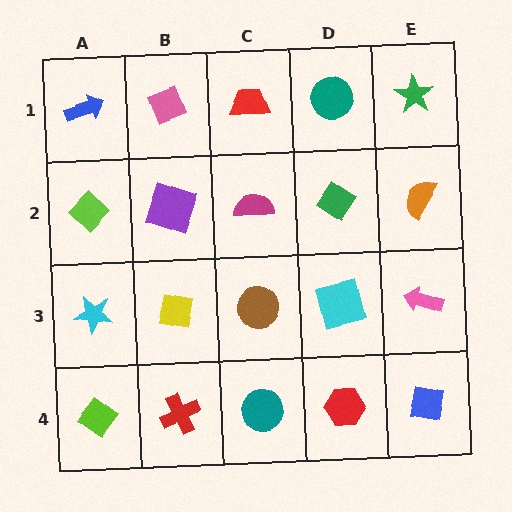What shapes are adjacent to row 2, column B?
A pink diamond (row 1, column B), a yellow square (row 3, column B), a lime diamond (row 2, column A), a magenta semicircle (row 2, column C).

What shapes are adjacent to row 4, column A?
A cyan star (row 3, column A), a red cross (row 4, column B).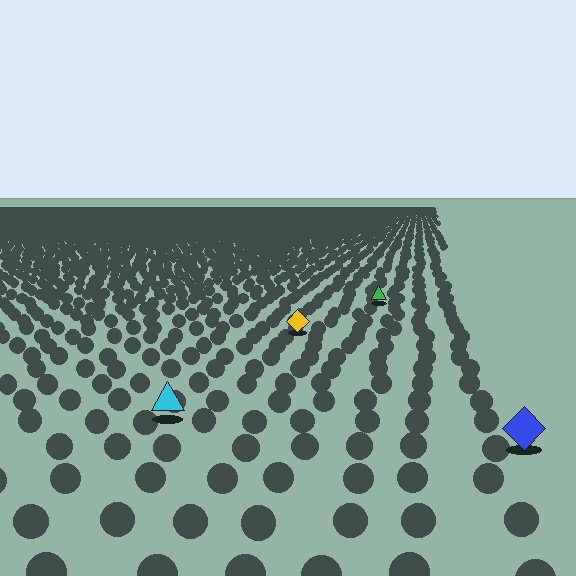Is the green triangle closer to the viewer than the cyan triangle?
No. The cyan triangle is closer — you can tell from the texture gradient: the ground texture is coarser near it.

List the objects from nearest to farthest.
From nearest to farthest: the blue diamond, the cyan triangle, the yellow diamond, the green triangle.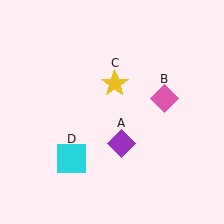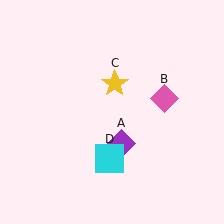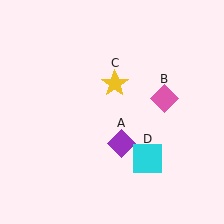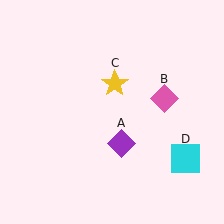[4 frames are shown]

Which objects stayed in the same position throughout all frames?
Purple diamond (object A) and pink diamond (object B) and yellow star (object C) remained stationary.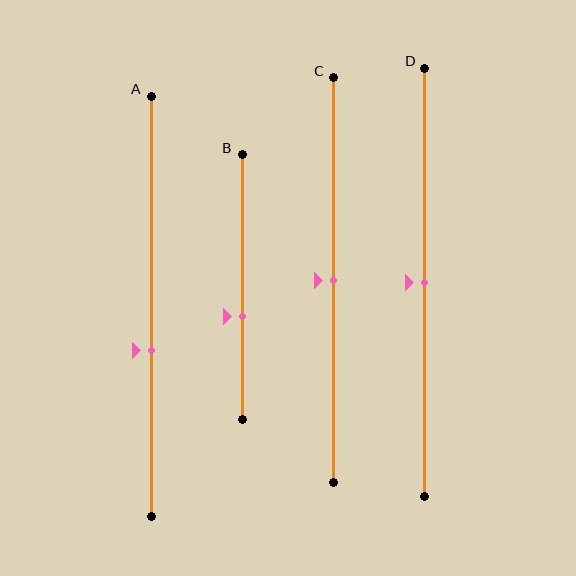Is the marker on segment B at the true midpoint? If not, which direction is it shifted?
No, the marker on segment B is shifted downward by about 11% of the segment length.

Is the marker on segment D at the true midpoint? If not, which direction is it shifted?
Yes, the marker on segment D is at the true midpoint.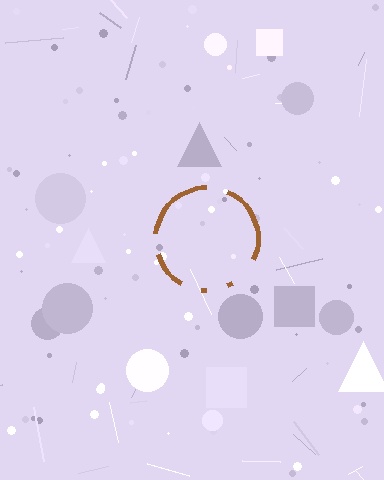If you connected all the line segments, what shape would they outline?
They would outline a circle.